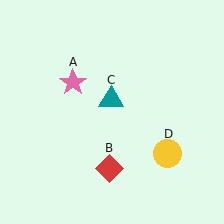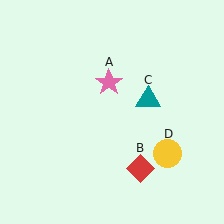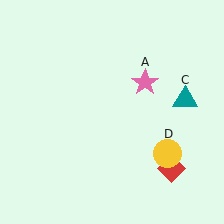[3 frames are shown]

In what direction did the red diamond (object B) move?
The red diamond (object B) moved right.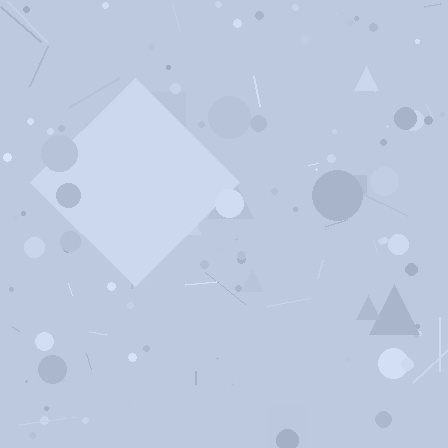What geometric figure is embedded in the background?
A diamond is embedded in the background.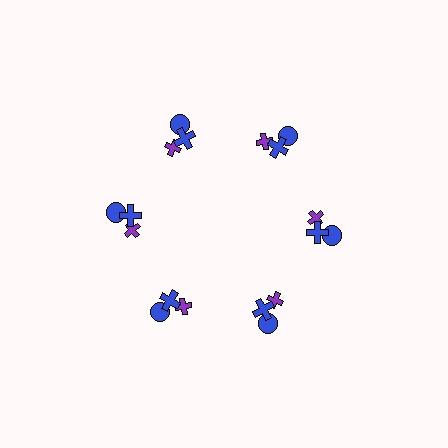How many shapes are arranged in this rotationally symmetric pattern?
There are 18 shapes, arranged in 6 groups of 3.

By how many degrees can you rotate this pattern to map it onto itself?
The pattern maps onto itself every 60 degrees of rotation.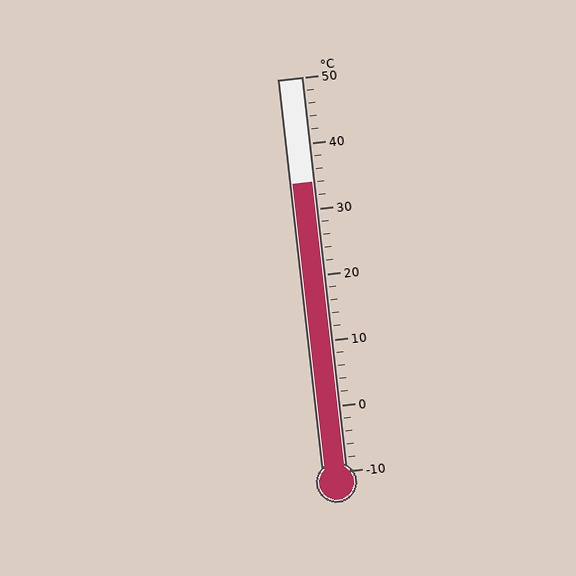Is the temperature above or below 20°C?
The temperature is above 20°C.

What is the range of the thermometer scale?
The thermometer scale ranges from -10°C to 50°C.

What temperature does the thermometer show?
The thermometer shows approximately 34°C.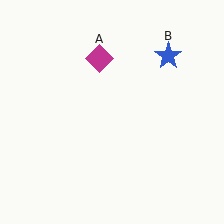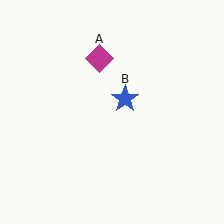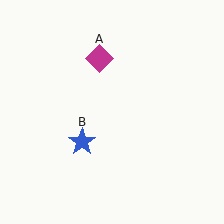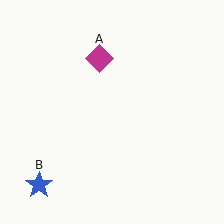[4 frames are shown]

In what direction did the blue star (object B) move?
The blue star (object B) moved down and to the left.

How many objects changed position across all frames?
1 object changed position: blue star (object B).